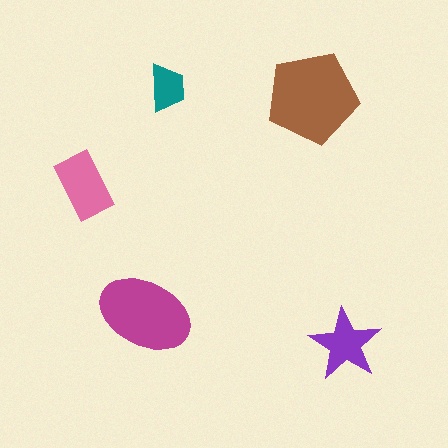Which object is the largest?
The brown pentagon.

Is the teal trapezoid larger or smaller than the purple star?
Smaller.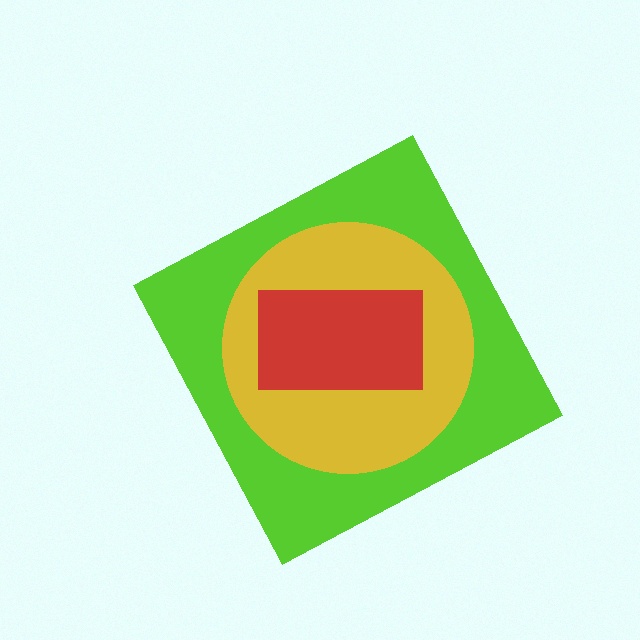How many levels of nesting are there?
3.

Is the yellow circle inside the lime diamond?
Yes.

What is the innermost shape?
The red rectangle.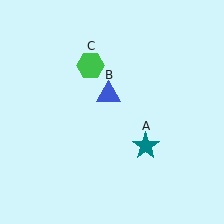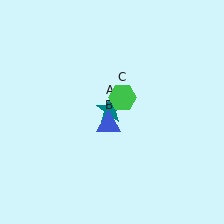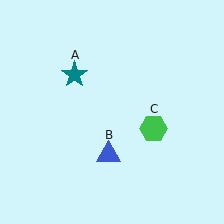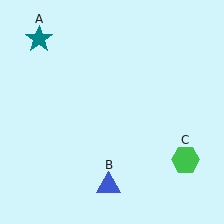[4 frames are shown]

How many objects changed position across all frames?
3 objects changed position: teal star (object A), blue triangle (object B), green hexagon (object C).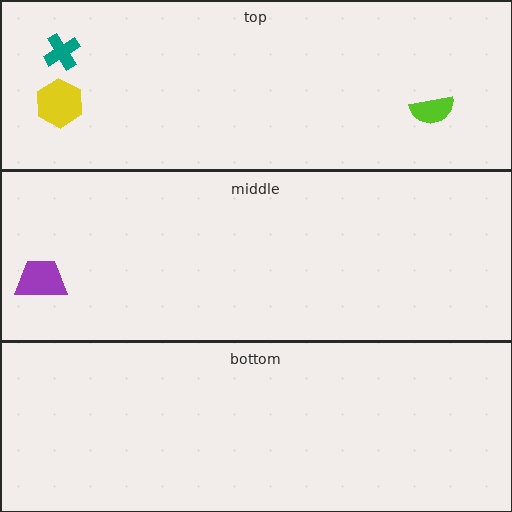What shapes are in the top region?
The lime semicircle, the yellow hexagon, the teal cross.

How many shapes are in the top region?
3.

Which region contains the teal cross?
The top region.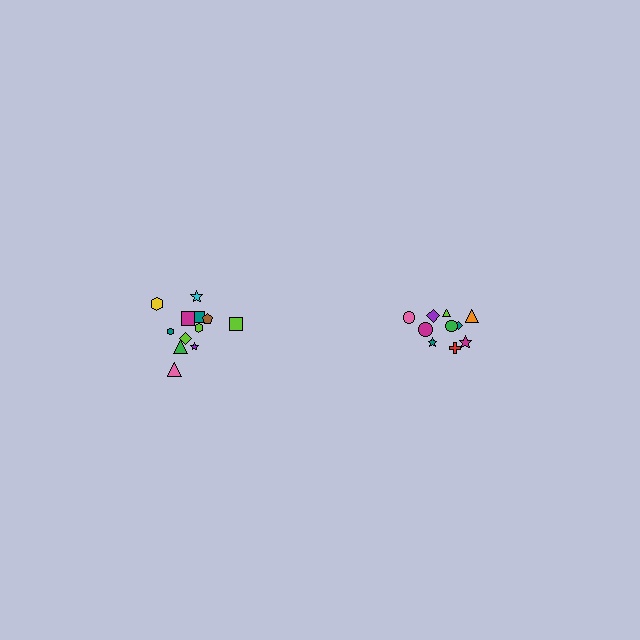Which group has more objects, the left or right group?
The left group.